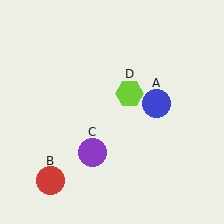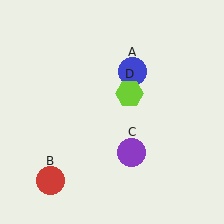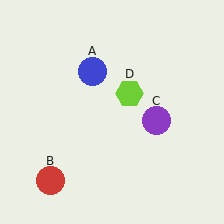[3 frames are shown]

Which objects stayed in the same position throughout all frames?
Red circle (object B) and lime hexagon (object D) remained stationary.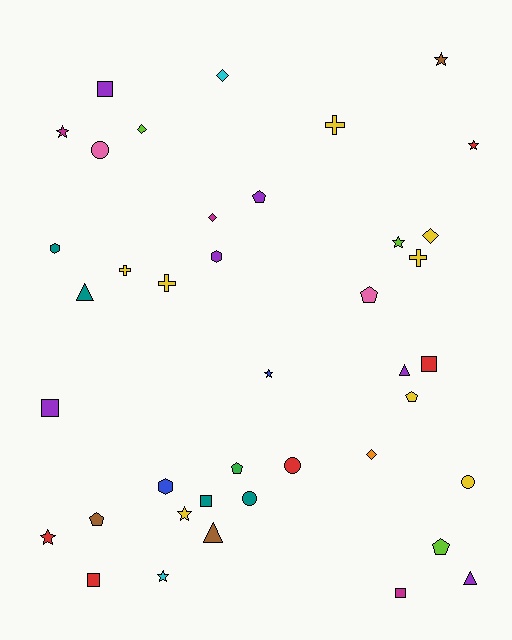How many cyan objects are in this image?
There are 2 cyan objects.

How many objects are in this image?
There are 40 objects.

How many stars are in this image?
There are 8 stars.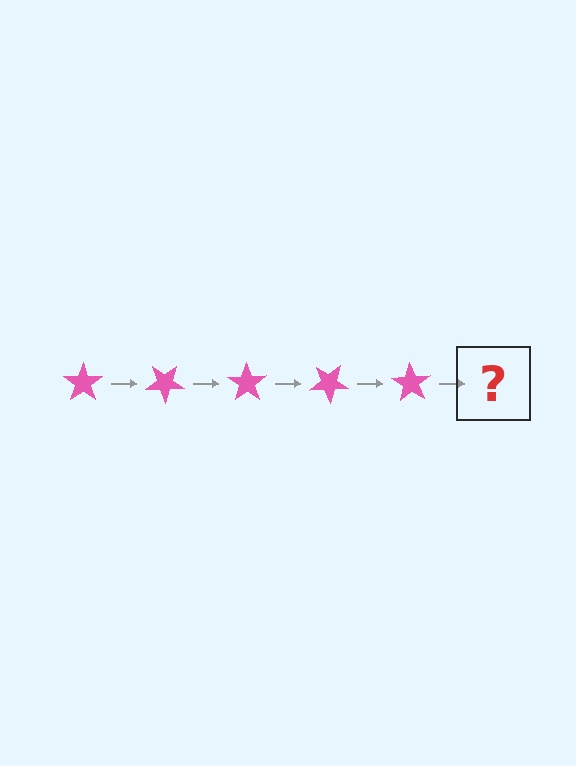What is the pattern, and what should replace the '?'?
The pattern is that the star rotates 35 degrees each step. The '?' should be a pink star rotated 175 degrees.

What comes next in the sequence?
The next element should be a pink star rotated 175 degrees.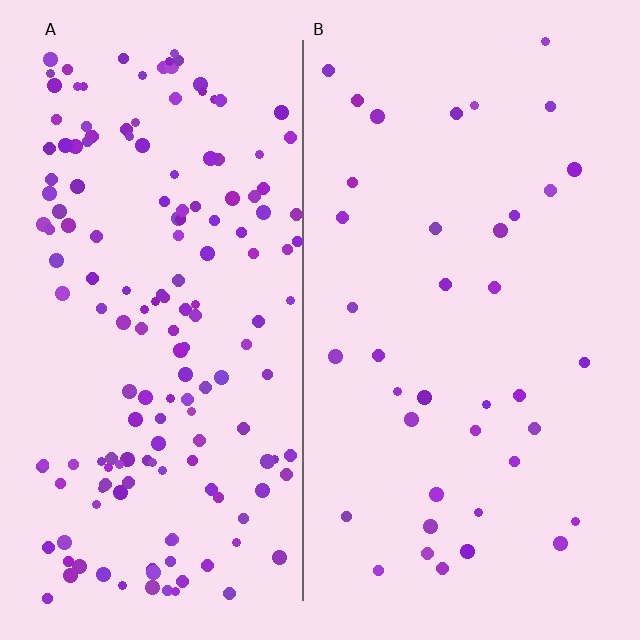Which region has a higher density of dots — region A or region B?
A (the left).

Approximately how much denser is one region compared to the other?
Approximately 4.2× — region A over region B.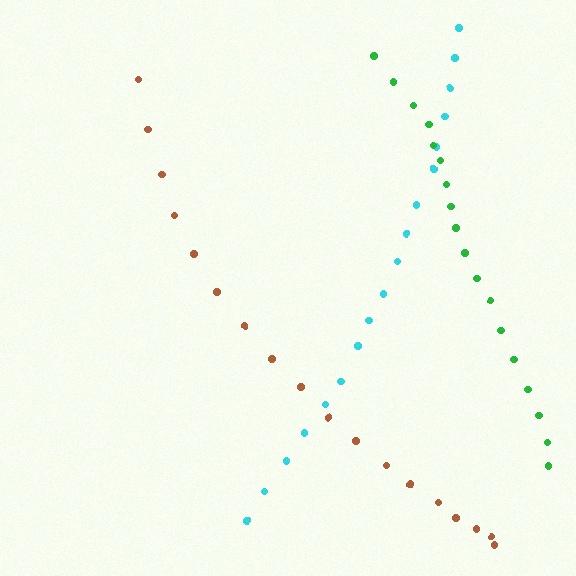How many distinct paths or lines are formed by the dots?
There are 3 distinct paths.